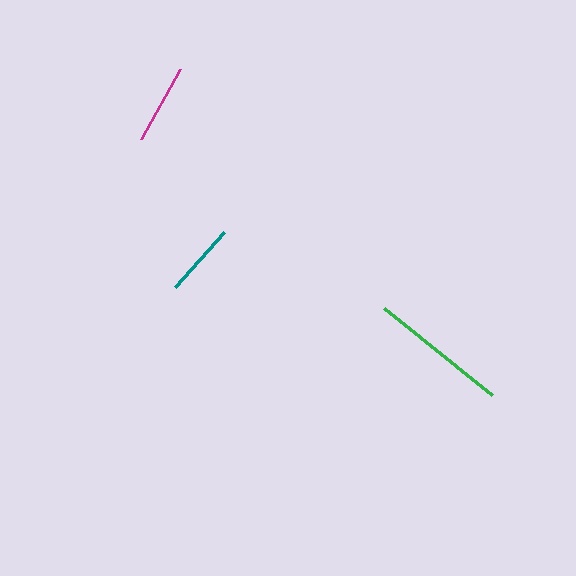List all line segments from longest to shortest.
From longest to shortest: green, magenta, teal.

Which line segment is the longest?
The green line is the longest at approximately 138 pixels.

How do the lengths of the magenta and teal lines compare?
The magenta and teal lines are approximately the same length.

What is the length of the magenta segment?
The magenta segment is approximately 79 pixels long.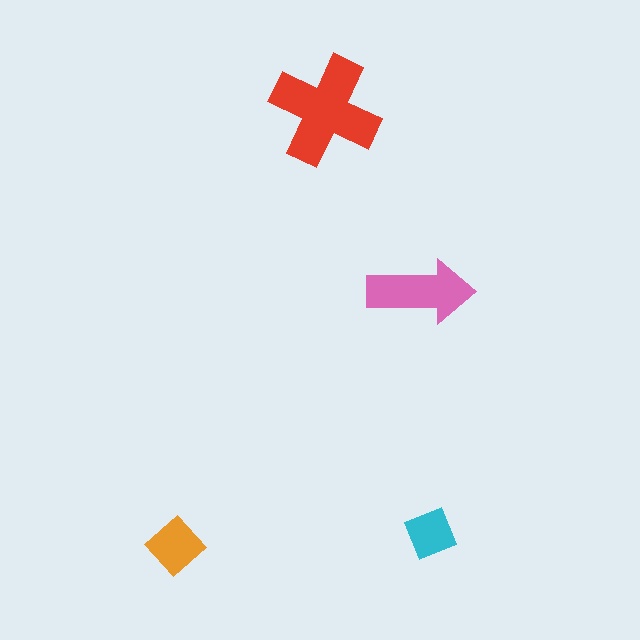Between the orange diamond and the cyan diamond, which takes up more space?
The orange diamond.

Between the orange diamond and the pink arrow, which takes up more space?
The pink arrow.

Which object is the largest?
The red cross.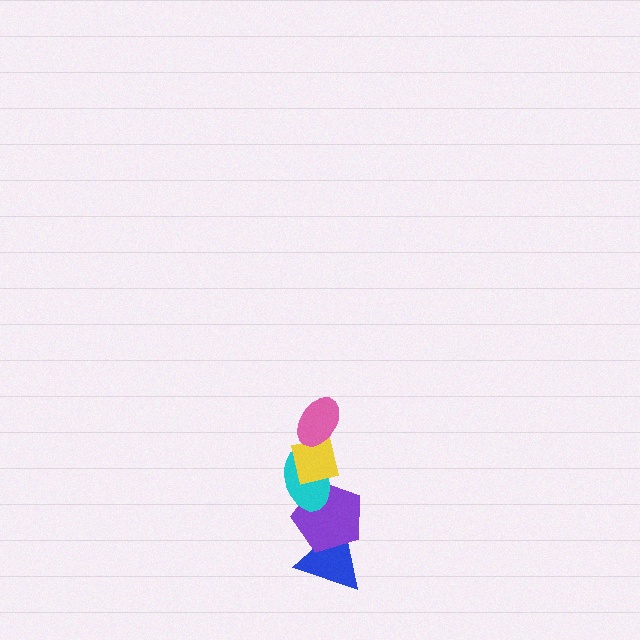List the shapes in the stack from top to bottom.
From top to bottom: the pink ellipse, the yellow square, the cyan ellipse, the purple pentagon, the blue triangle.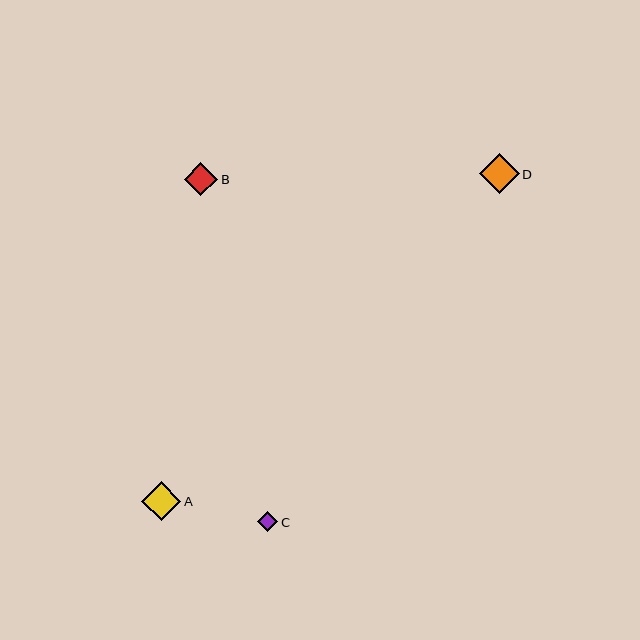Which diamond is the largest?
Diamond D is the largest with a size of approximately 40 pixels.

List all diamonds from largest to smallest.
From largest to smallest: D, A, B, C.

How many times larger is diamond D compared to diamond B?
Diamond D is approximately 1.2 times the size of diamond B.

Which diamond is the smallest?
Diamond C is the smallest with a size of approximately 21 pixels.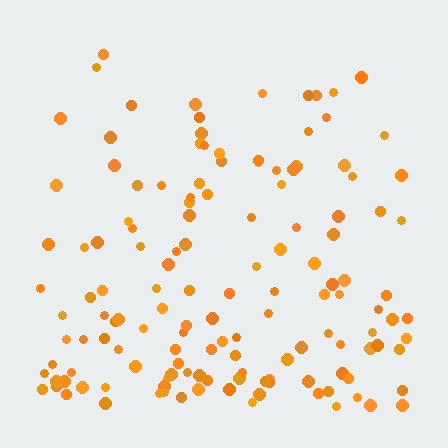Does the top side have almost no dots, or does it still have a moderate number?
Still a moderate number, just noticeably fewer than the bottom.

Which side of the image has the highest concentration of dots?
The bottom.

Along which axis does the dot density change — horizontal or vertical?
Vertical.